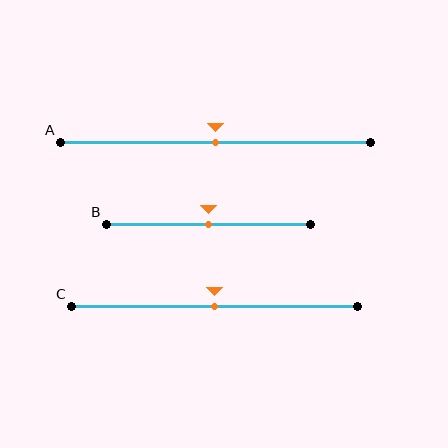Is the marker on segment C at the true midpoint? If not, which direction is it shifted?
Yes, the marker on segment C is at the true midpoint.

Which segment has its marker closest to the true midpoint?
Segment A has its marker closest to the true midpoint.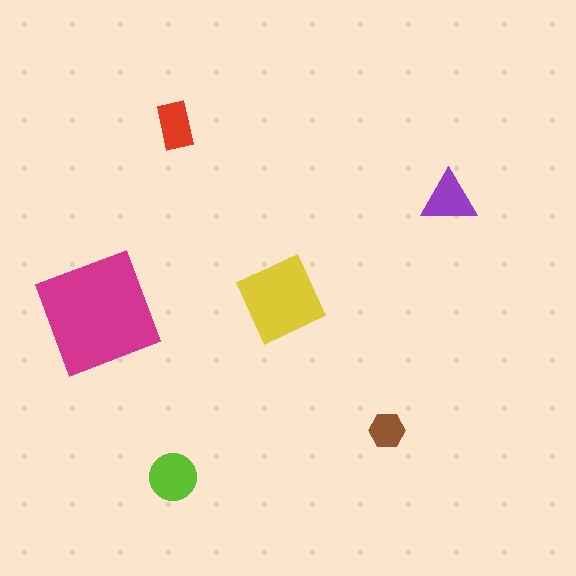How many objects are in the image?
There are 6 objects in the image.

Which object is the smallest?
The brown hexagon.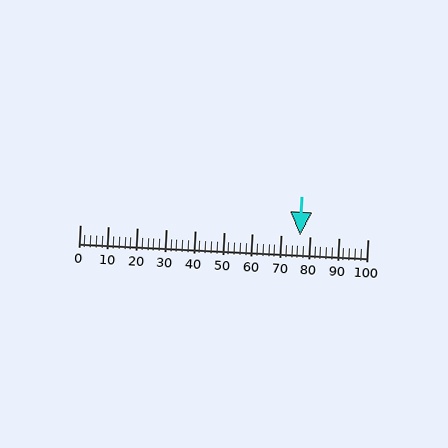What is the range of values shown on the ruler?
The ruler shows values from 0 to 100.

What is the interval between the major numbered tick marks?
The major tick marks are spaced 10 units apart.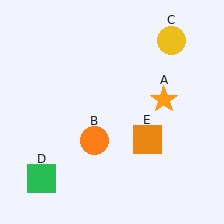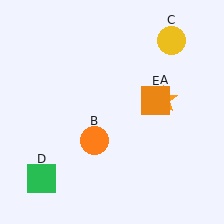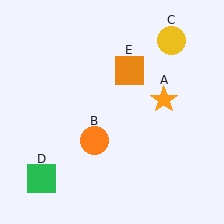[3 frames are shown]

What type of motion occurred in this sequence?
The orange square (object E) rotated counterclockwise around the center of the scene.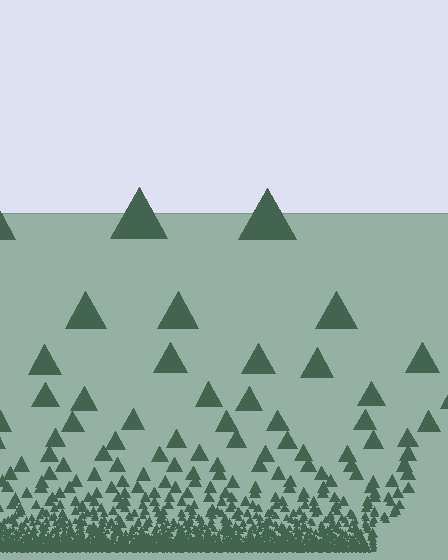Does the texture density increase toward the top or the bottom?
Density increases toward the bottom.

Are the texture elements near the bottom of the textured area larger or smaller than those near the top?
Smaller. The gradient is inverted — elements near the bottom are smaller and denser.